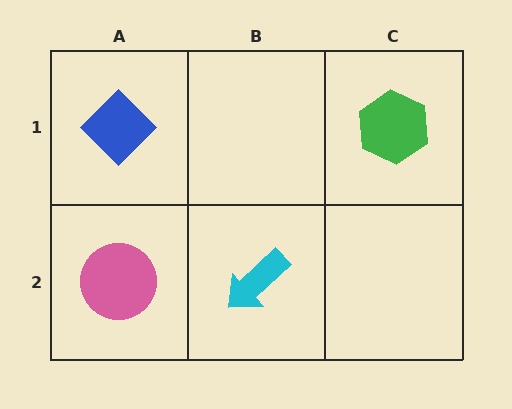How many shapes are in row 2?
2 shapes.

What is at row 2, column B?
A cyan arrow.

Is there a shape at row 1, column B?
No, that cell is empty.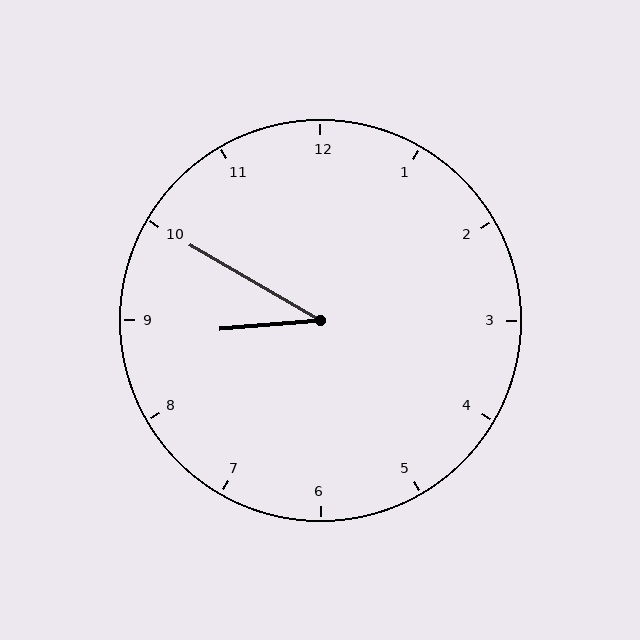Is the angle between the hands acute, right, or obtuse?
It is acute.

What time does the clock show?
8:50.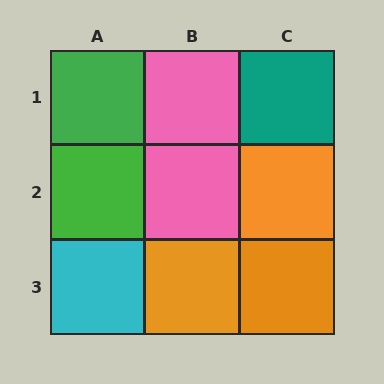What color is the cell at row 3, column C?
Orange.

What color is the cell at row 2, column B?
Pink.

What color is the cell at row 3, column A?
Cyan.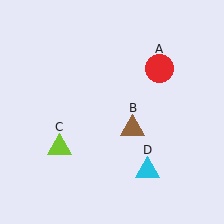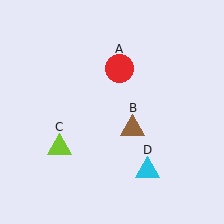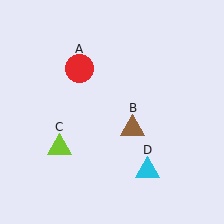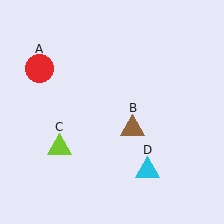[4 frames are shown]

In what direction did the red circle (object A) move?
The red circle (object A) moved left.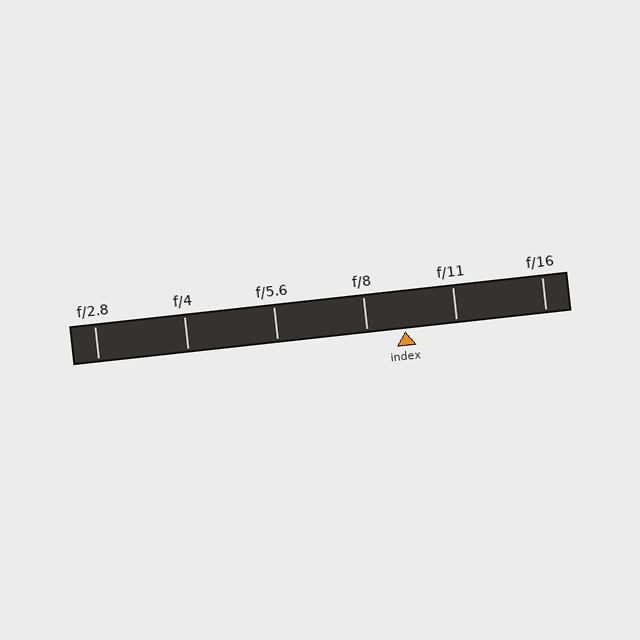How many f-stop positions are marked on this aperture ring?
There are 6 f-stop positions marked.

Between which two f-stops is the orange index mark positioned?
The index mark is between f/8 and f/11.